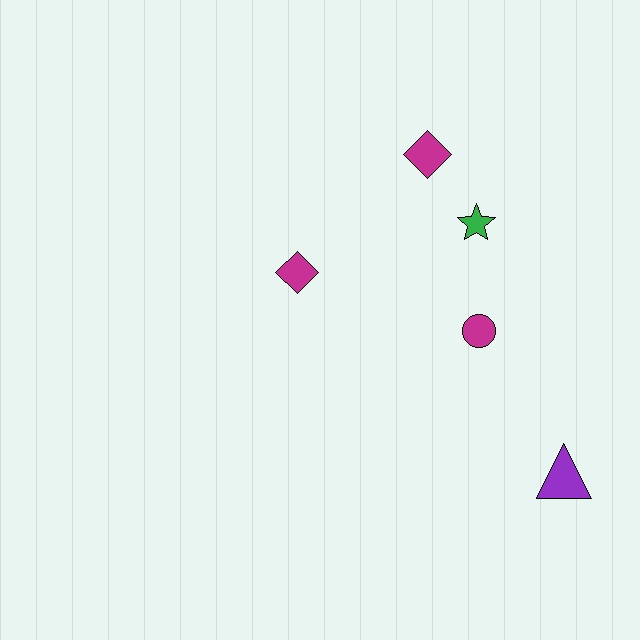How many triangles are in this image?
There is 1 triangle.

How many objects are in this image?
There are 5 objects.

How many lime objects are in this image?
There are no lime objects.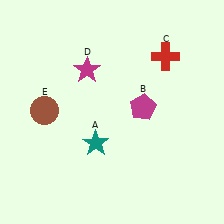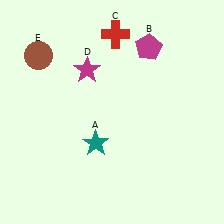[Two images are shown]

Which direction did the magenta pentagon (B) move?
The magenta pentagon (B) moved up.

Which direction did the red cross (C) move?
The red cross (C) moved left.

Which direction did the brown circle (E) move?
The brown circle (E) moved up.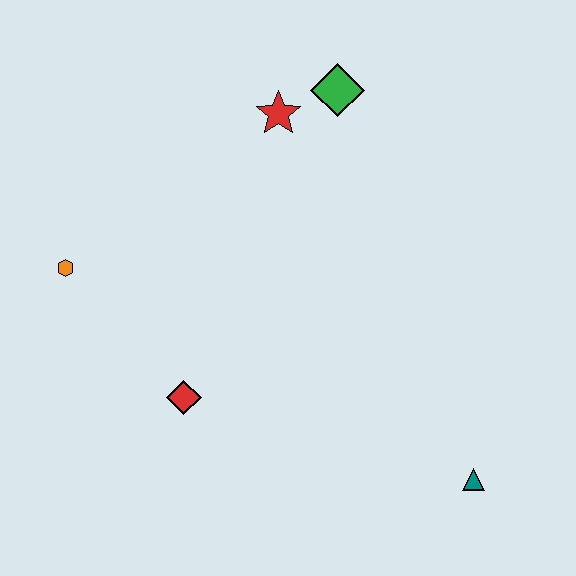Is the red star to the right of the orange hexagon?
Yes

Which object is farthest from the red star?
The teal triangle is farthest from the red star.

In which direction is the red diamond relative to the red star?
The red diamond is below the red star.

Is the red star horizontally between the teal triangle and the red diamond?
Yes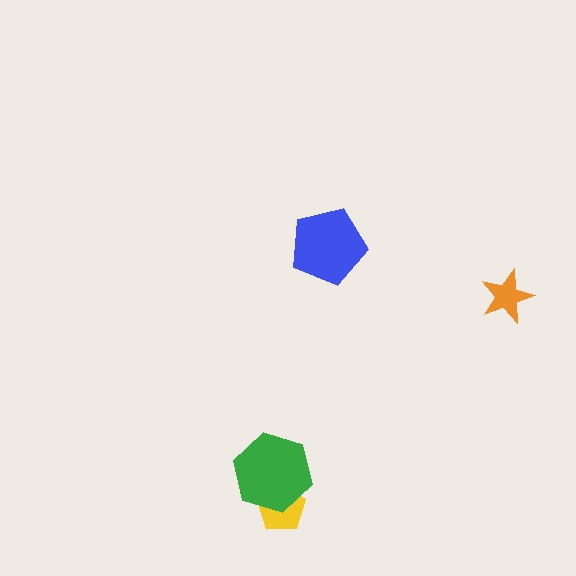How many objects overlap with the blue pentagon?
0 objects overlap with the blue pentagon.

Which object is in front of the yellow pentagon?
The green hexagon is in front of the yellow pentagon.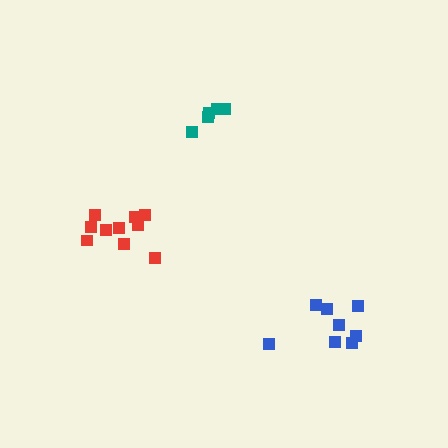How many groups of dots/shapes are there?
There are 3 groups.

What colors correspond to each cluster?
The clusters are colored: teal, red, blue.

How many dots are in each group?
Group 1: 6 dots, Group 2: 10 dots, Group 3: 8 dots (24 total).